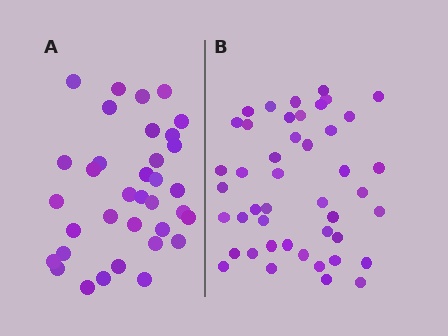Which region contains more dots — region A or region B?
Region B (the right region) has more dots.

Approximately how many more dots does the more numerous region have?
Region B has roughly 10 or so more dots than region A.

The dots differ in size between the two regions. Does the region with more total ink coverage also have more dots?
No. Region A has more total ink coverage because its dots are larger, but region B actually contains more individual dots. Total area can be misleading — the number of items is what matters here.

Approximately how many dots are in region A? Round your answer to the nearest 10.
About 40 dots. (The exact count is 35, which rounds to 40.)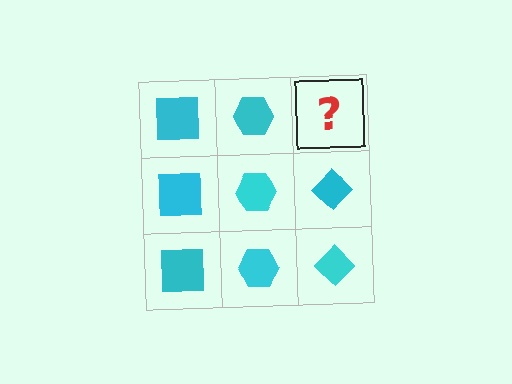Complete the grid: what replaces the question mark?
The question mark should be replaced with a cyan diamond.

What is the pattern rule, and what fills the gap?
The rule is that each column has a consistent shape. The gap should be filled with a cyan diamond.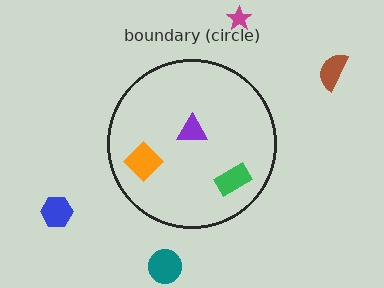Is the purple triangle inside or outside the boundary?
Inside.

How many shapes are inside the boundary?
3 inside, 4 outside.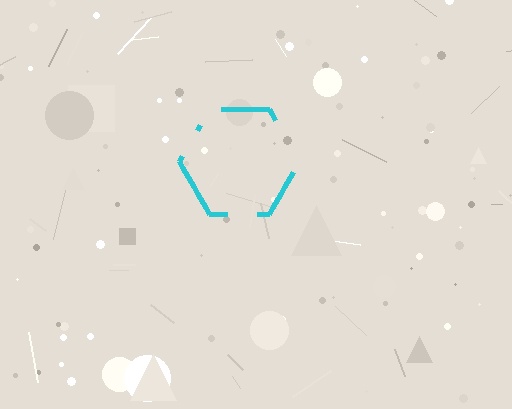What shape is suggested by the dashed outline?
The dashed outline suggests a hexagon.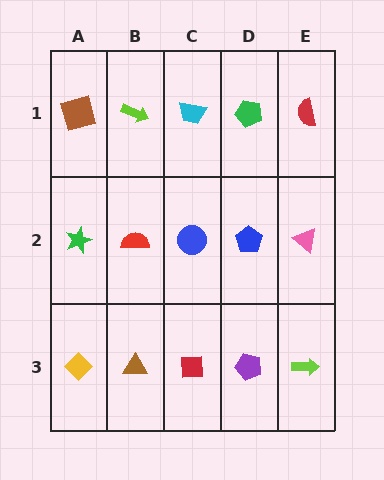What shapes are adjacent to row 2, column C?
A cyan trapezoid (row 1, column C), a red square (row 3, column C), a red semicircle (row 2, column B), a blue pentagon (row 2, column D).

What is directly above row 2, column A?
A brown square.